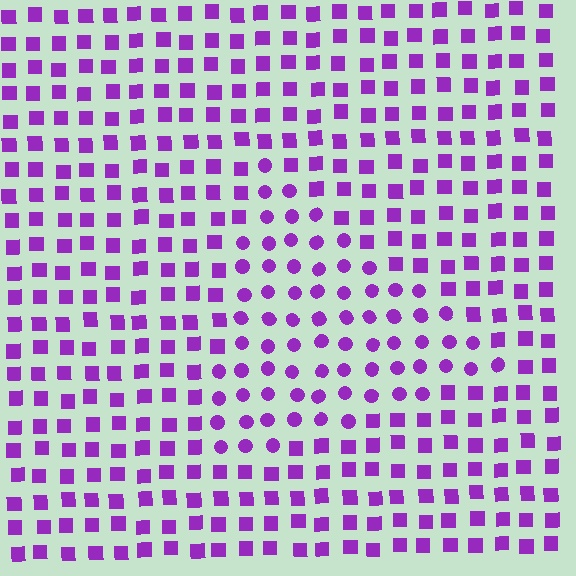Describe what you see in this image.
The image is filled with small purple elements arranged in a uniform grid. A triangle-shaped region contains circles, while the surrounding area contains squares. The boundary is defined purely by the change in element shape.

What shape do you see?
I see a triangle.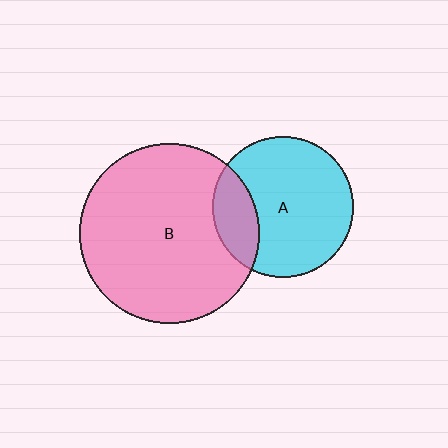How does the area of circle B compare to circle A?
Approximately 1.6 times.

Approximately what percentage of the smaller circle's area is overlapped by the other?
Approximately 20%.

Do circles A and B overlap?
Yes.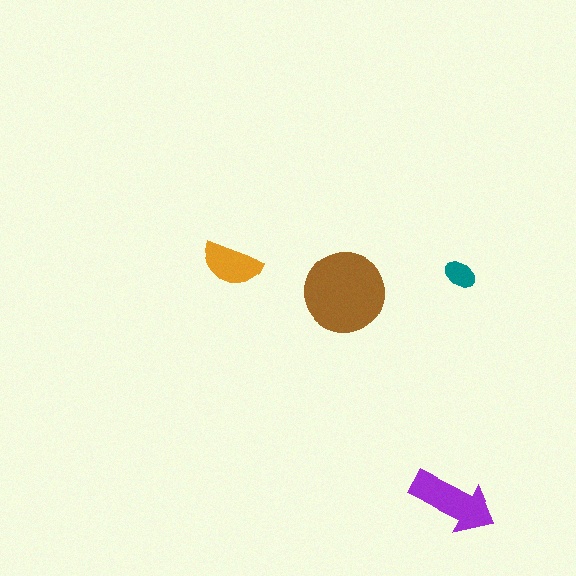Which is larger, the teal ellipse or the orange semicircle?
The orange semicircle.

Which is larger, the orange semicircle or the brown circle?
The brown circle.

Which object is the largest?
The brown circle.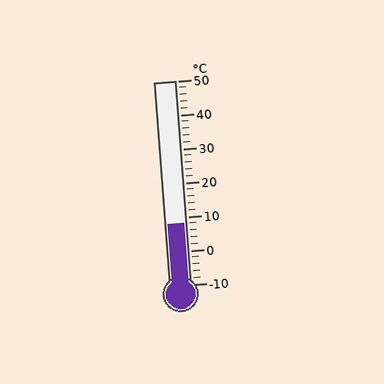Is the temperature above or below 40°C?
The temperature is below 40°C.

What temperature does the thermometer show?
The thermometer shows approximately 8°C.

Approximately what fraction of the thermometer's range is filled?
The thermometer is filled to approximately 30% of its range.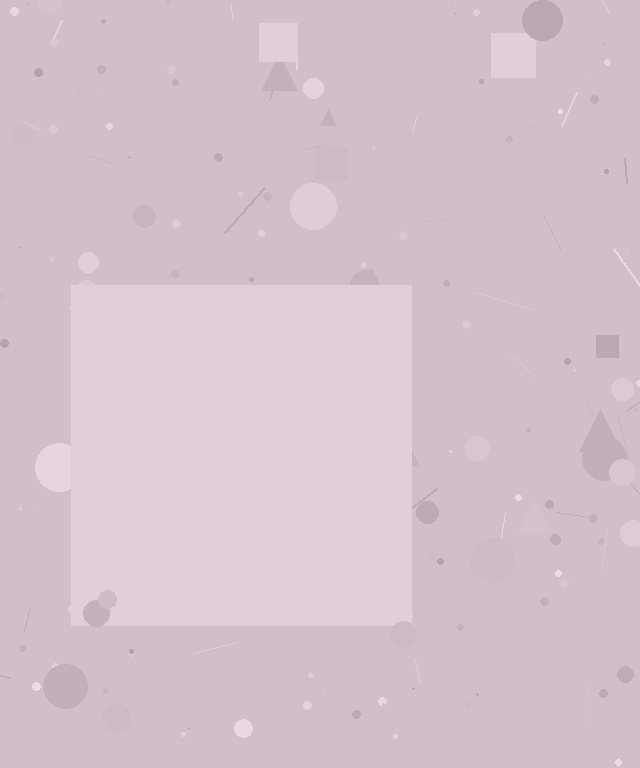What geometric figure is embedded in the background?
A square is embedded in the background.